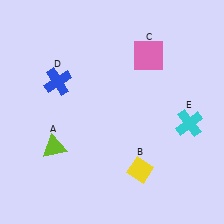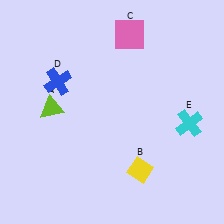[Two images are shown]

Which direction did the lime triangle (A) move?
The lime triangle (A) moved up.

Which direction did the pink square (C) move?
The pink square (C) moved up.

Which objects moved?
The objects that moved are: the lime triangle (A), the pink square (C).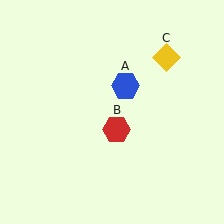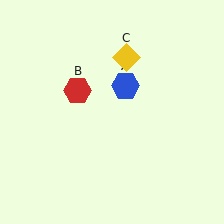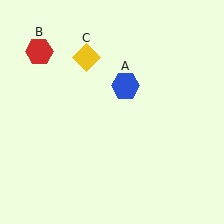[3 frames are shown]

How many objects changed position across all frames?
2 objects changed position: red hexagon (object B), yellow diamond (object C).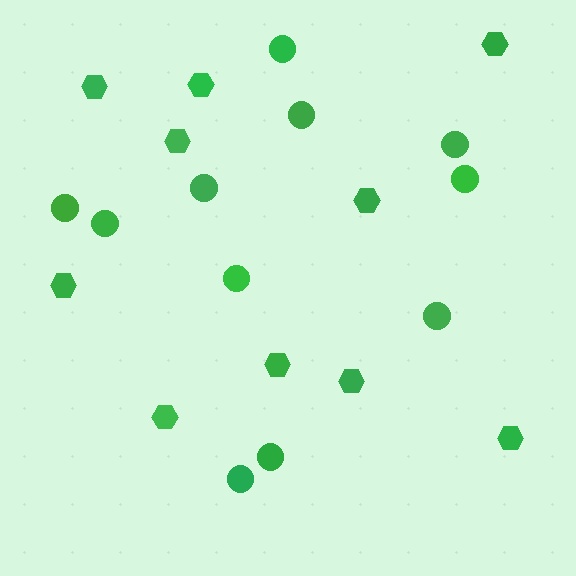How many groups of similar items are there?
There are 2 groups: one group of circles (11) and one group of hexagons (10).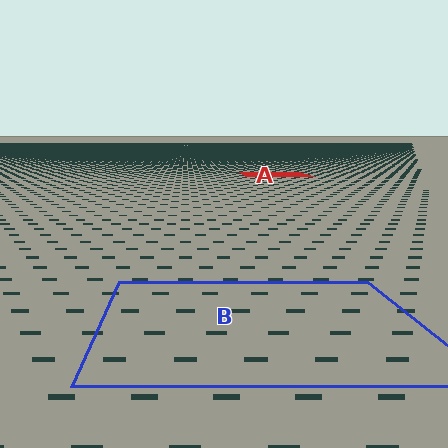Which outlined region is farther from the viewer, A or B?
Region A is farther from the viewer — the texture elements inside it appear smaller and more densely packed.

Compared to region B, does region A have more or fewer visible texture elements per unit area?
Region A has more texture elements per unit area — they are packed more densely because it is farther away.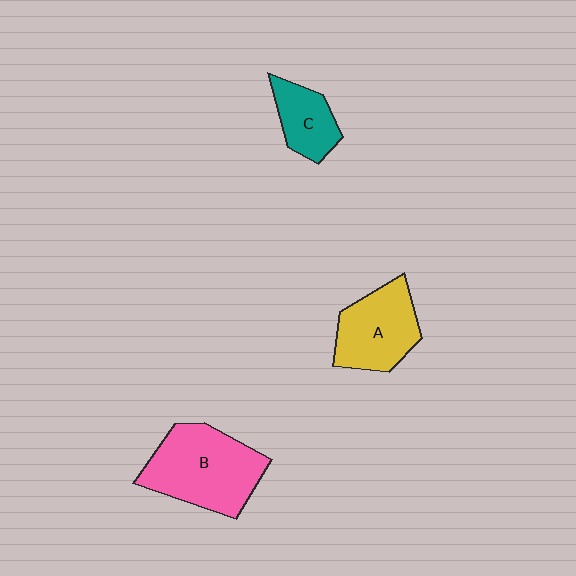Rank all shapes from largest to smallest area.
From largest to smallest: B (pink), A (yellow), C (teal).